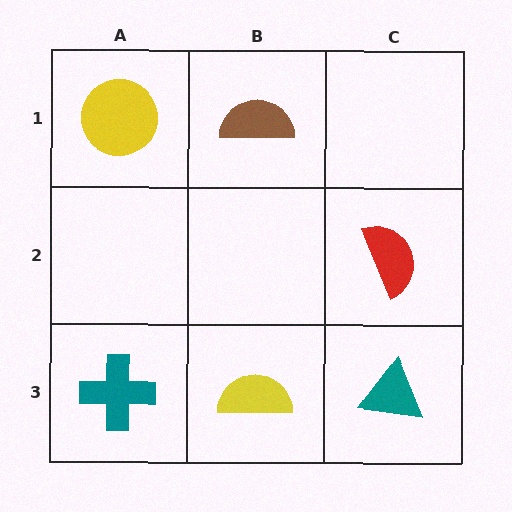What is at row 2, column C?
A red semicircle.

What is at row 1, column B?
A brown semicircle.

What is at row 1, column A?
A yellow circle.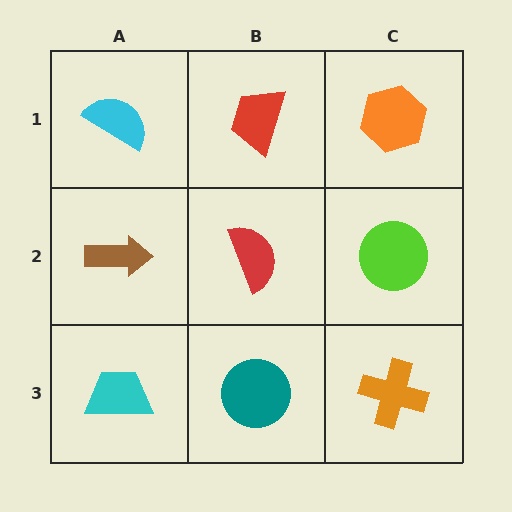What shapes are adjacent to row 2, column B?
A red trapezoid (row 1, column B), a teal circle (row 3, column B), a brown arrow (row 2, column A), a lime circle (row 2, column C).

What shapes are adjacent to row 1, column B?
A red semicircle (row 2, column B), a cyan semicircle (row 1, column A), an orange hexagon (row 1, column C).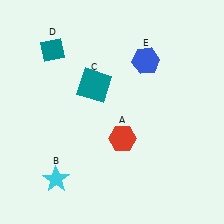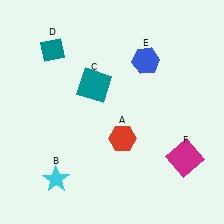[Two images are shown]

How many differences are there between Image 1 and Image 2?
There is 1 difference between the two images.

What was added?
A magenta square (F) was added in Image 2.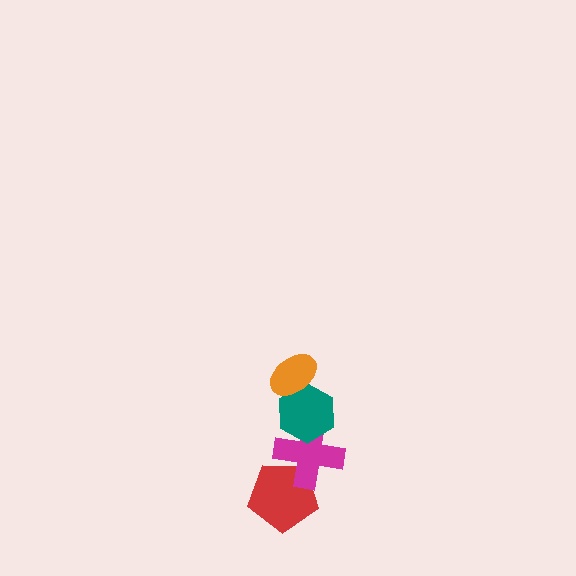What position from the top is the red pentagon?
The red pentagon is 4th from the top.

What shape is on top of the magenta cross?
The teal hexagon is on top of the magenta cross.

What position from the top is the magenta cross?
The magenta cross is 3rd from the top.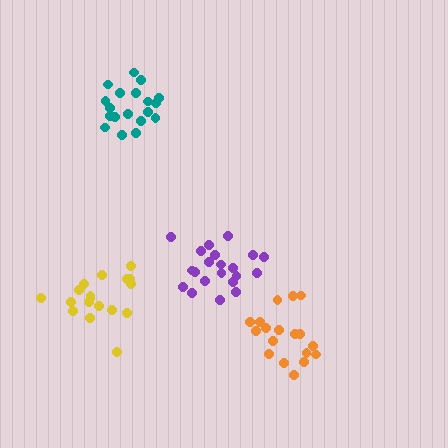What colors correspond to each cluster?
The clusters are colored: purple, orange, teal, yellow.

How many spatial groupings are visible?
There are 4 spatial groupings.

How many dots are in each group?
Group 1: 21 dots, Group 2: 19 dots, Group 3: 19 dots, Group 4: 18 dots (77 total).